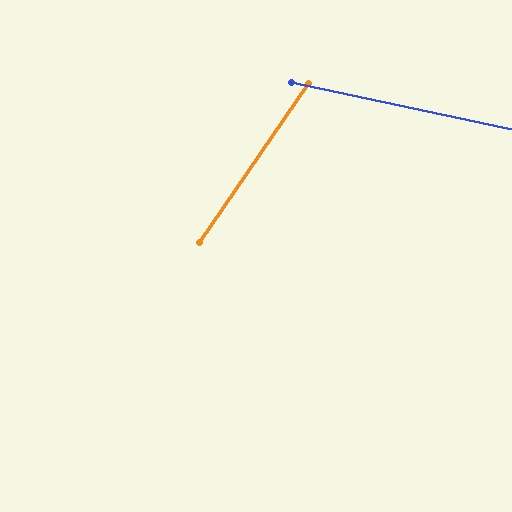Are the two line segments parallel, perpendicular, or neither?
Neither parallel nor perpendicular — they differ by about 68°.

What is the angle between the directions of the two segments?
Approximately 68 degrees.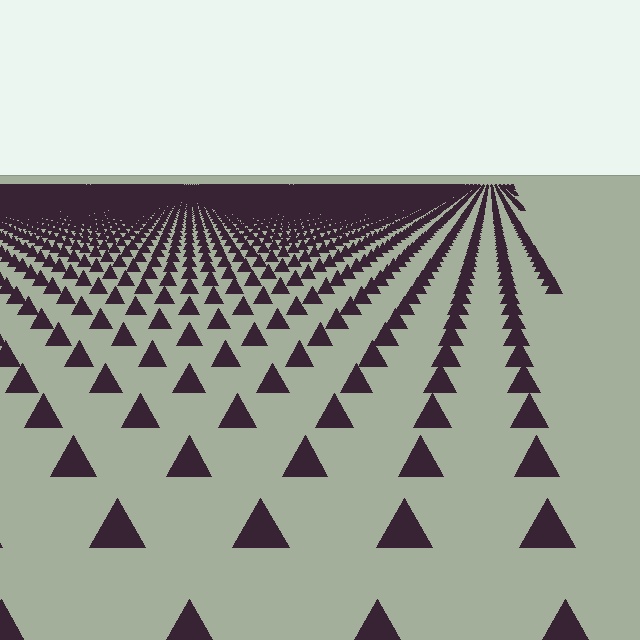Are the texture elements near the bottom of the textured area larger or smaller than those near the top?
Larger. Near the bottom, elements are closer to the viewer and appear at a bigger on-screen size.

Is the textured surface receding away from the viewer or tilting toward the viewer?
The surface is receding away from the viewer. Texture elements get smaller and denser toward the top.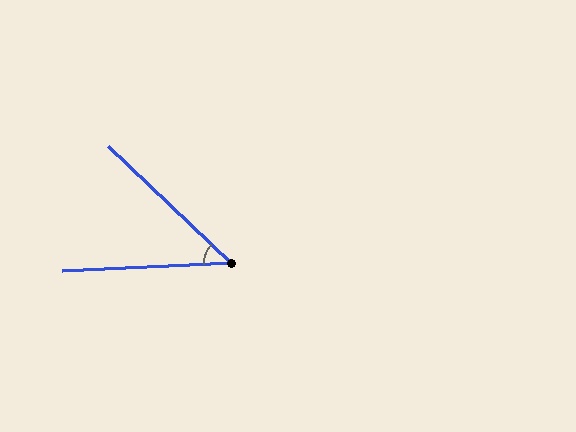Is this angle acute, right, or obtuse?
It is acute.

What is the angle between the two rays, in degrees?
Approximately 47 degrees.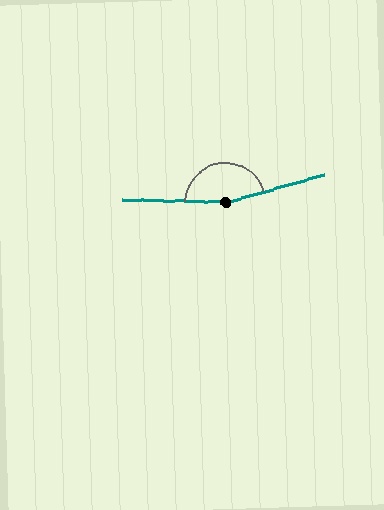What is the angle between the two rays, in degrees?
Approximately 163 degrees.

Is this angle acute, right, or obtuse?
It is obtuse.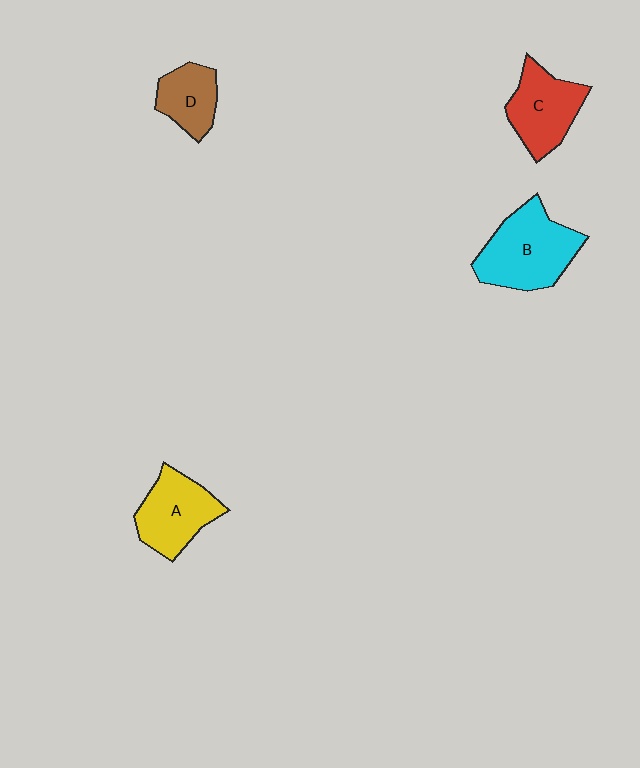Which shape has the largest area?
Shape B (cyan).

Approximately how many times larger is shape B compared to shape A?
Approximately 1.3 times.